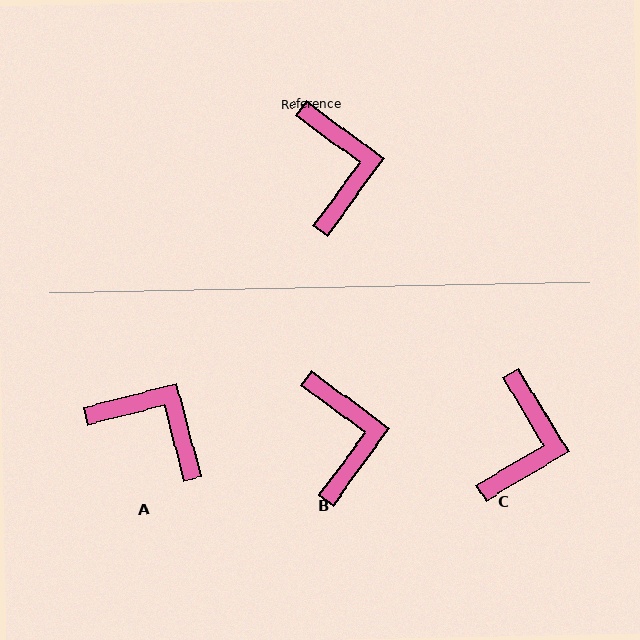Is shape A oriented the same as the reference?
No, it is off by about 51 degrees.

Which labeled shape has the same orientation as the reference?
B.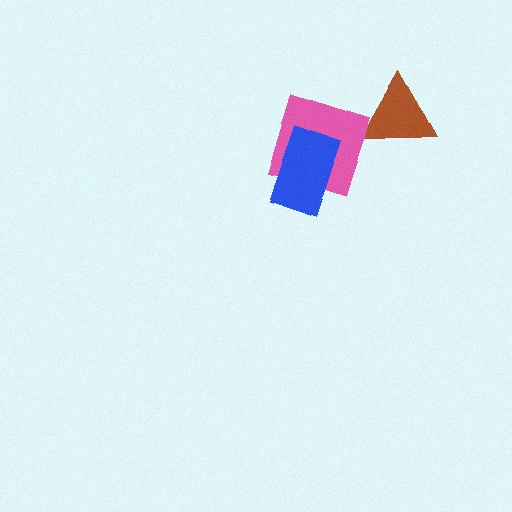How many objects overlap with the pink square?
1 object overlaps with the pink square.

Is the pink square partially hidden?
Yes, it is partially covered by another shape.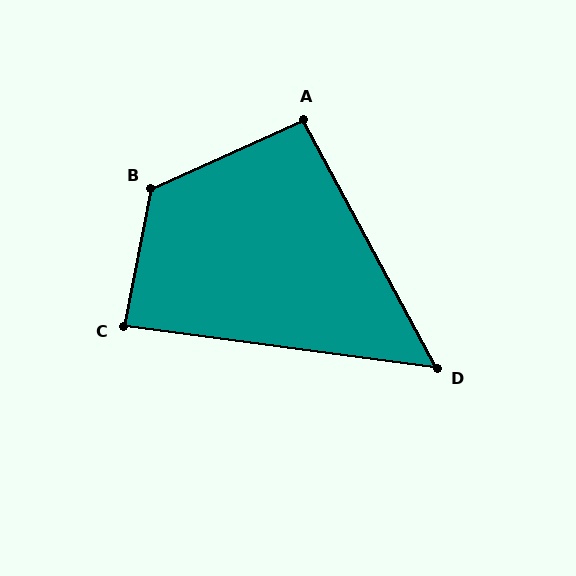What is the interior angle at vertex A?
Approximately 94 degrees (approximately right).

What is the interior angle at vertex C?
Approximately 86 degrees (approximately right).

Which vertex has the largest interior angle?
B, at approximately 126 degrees.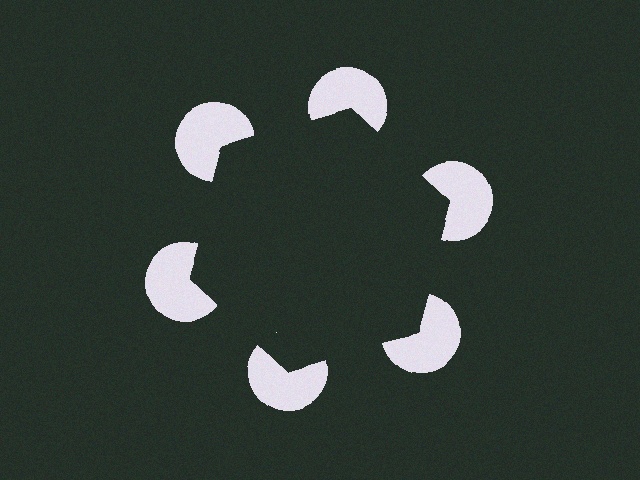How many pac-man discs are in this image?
There are 6 — one at each vertex of the illusory hexagon.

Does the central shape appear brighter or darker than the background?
It typically appears slightly darker than the background, even though no actual brightness change is drawn.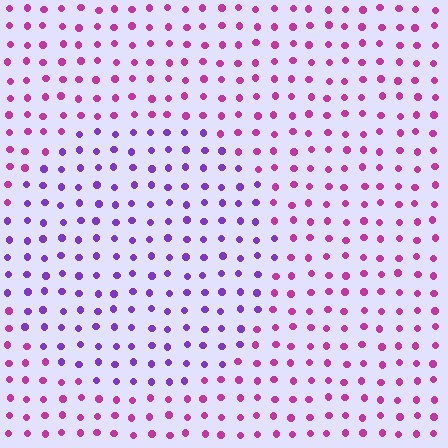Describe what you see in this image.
The image is filled with small magenta elements in a uniform arrangement. A circle-shaped region is visible where the elements are tinted to a slightly different hue, forming a subtle color boundary.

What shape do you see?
I see a circle.